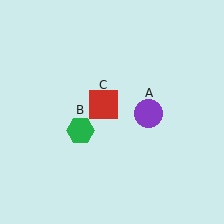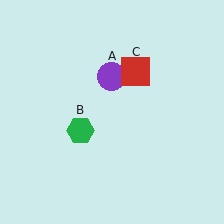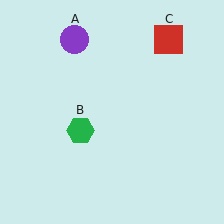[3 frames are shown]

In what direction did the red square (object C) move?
The red square (object C) moved up and to the right.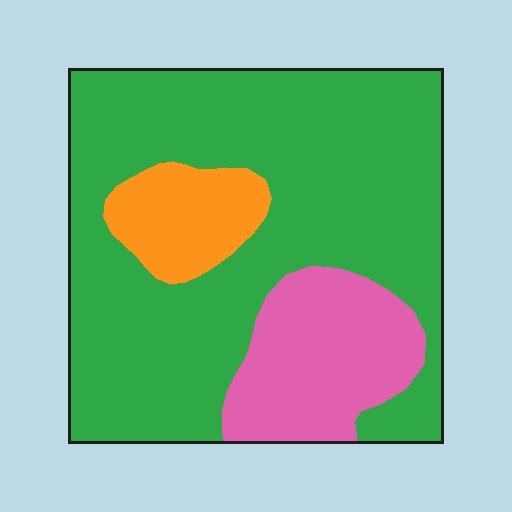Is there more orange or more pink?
Pink.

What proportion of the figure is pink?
Pink takes up about one fifth (1/5) of the figure.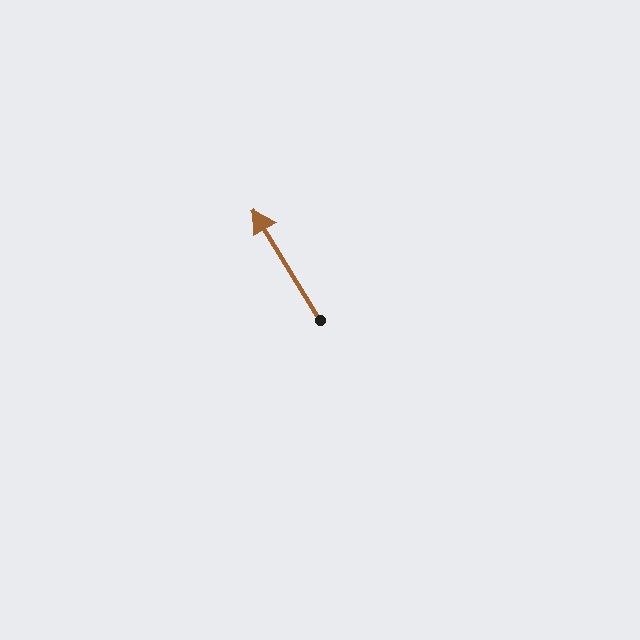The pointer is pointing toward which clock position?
Roughly 11 o'clock.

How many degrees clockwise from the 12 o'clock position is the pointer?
Approximately 329 degrees.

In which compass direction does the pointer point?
Northwest.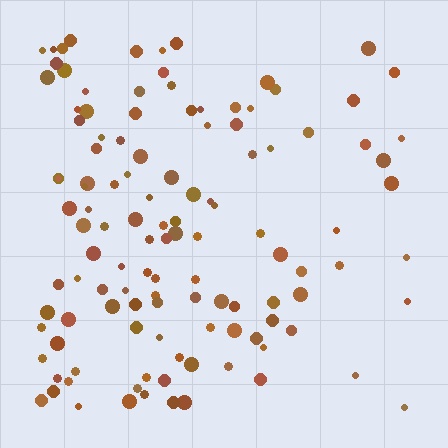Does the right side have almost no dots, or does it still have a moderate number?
Still a moderate number, just noticeably fewer than the left.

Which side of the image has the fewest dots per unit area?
The right.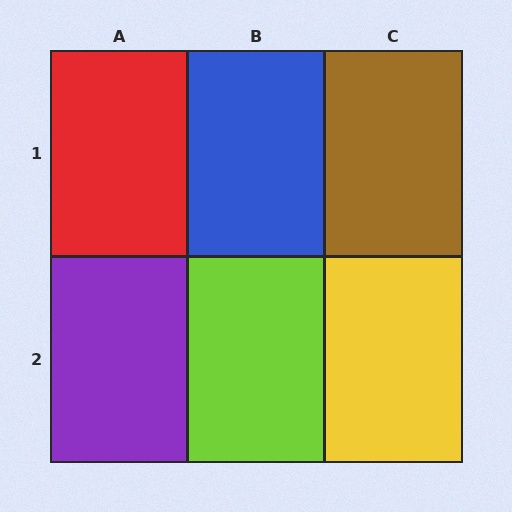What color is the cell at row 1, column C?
Brown.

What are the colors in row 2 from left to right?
Purple, lime, yellow.